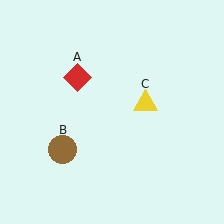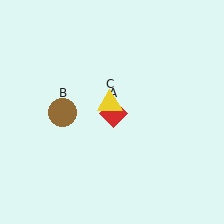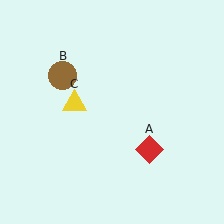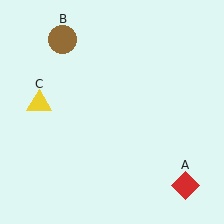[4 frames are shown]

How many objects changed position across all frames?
3 objects changed position: red diamond (object A), brown circle (object B), yellow triangle (object C).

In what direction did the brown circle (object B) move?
The brown circle (object B) moved up.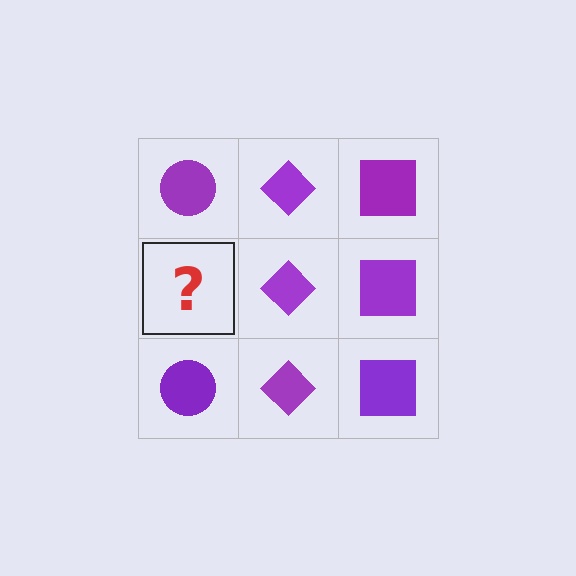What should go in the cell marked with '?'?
The missing cell should contain a purple circle.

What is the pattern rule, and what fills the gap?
The rule is that each column has a consistent shape. The gap should be filled with a purple circle.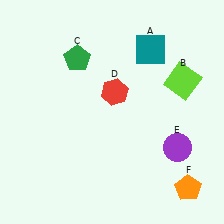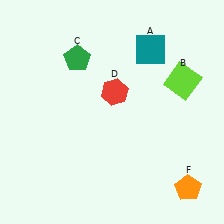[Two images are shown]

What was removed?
The purple circle (E) was removed in Image 2.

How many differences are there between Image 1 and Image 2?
There is 1 difference between the two images.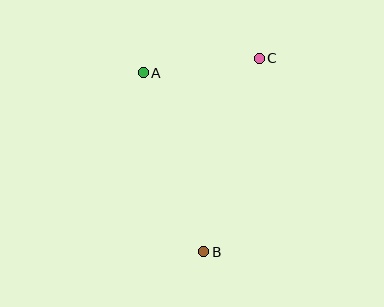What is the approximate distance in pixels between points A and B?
The distance between A and B is approximately 189 pixels.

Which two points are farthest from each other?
Points B and C are farthest from each other.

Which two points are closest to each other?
Points A and C are closest to each other.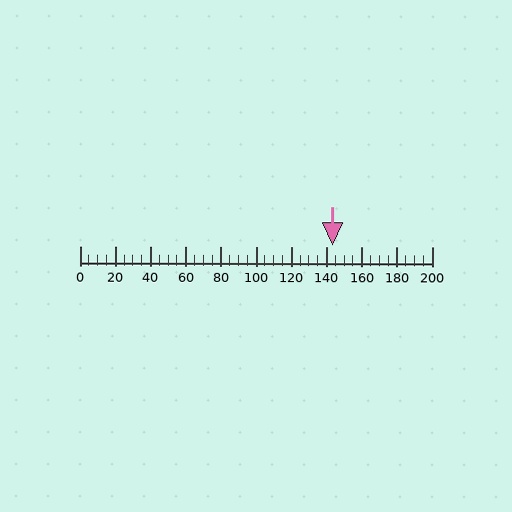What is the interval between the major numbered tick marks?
The major tick marks are spaced 20 units apart.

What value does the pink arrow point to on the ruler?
The pink arrow points to approximately 144.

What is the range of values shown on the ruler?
The ruler shows values from 0 to 200.